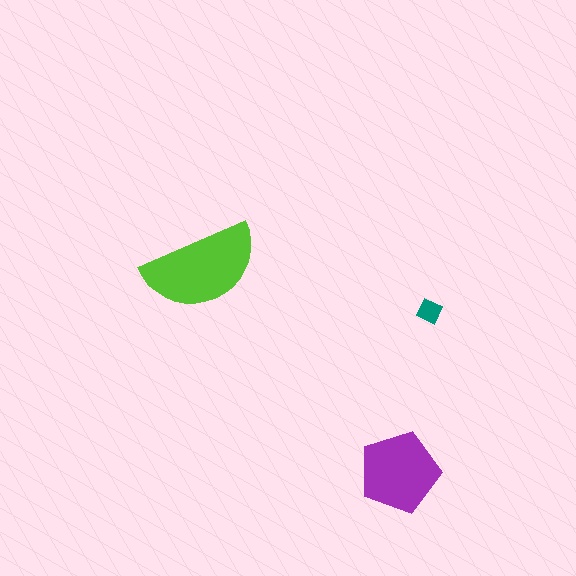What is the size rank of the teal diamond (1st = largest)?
3rd.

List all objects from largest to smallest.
The lime semicircle, the purple pentagon, the teal diamond.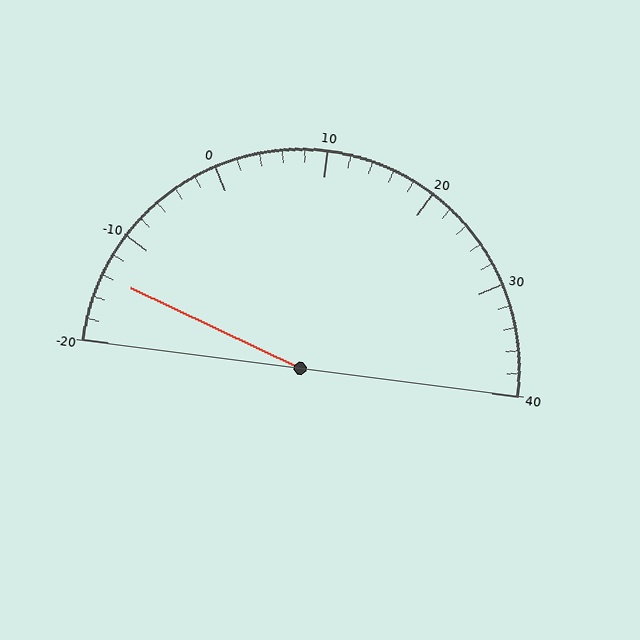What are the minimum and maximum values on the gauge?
The gauge ranges from -20 to 40.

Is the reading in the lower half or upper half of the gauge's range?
The reading is in the lower half of the range (-20 to 40).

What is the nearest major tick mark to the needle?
The nearest major tick mark is -10.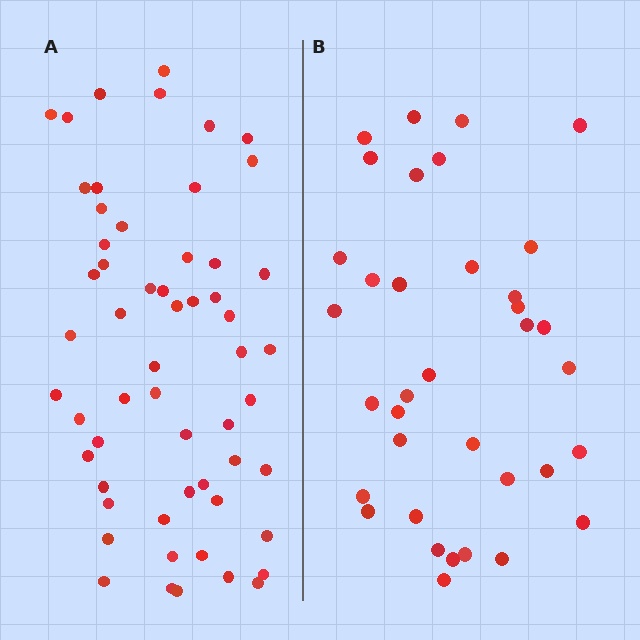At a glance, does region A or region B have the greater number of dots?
Region A (the left region) has more dots.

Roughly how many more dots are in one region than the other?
Region A has approximately 20 more dots than region B.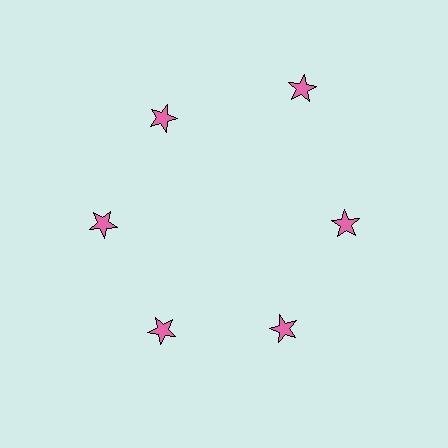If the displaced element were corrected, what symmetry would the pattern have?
It would have 6-fold rotational symmetry — the pattern would map onto itself every 60 degrees.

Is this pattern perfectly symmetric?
No. The 6 pink stars are arranged in a ring, but one element near the 1 o'clock position is pushed outward from the center, breaking the 6-fold rotational symmetry.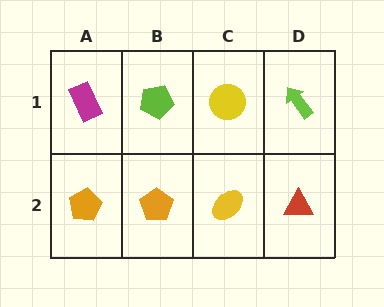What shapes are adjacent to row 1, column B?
An orange pentagon (row 2, column B), a magenta rectangle (row 1, column A), a yellow circle (row 1, column C).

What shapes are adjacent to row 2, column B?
A lime pentagon (row 1, column B), an orange pentagon (row 2, column A), a yellow ellipse (row 2, column C).